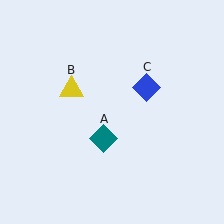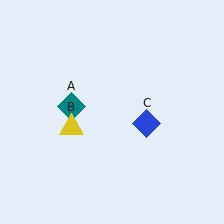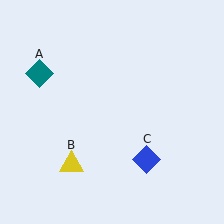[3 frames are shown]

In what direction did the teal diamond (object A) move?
The teal diamond (object A) moved up and to the left.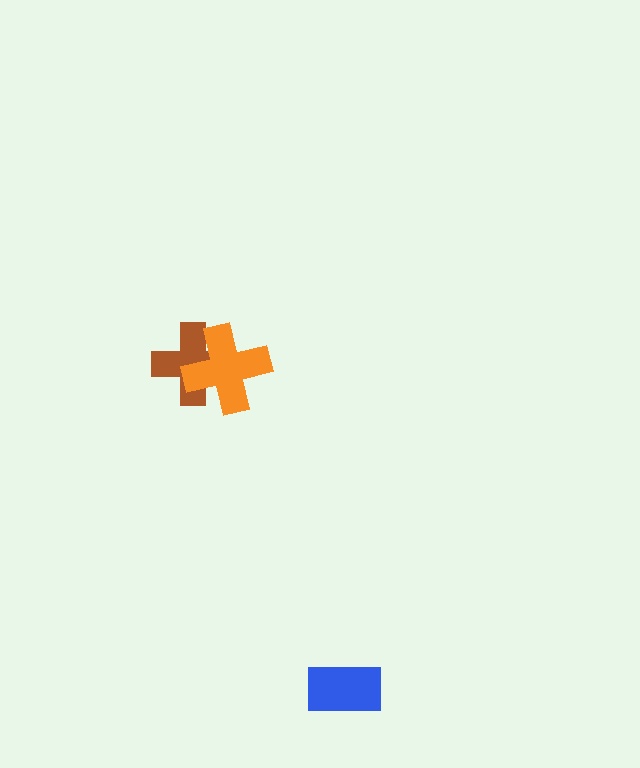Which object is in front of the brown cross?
The orange cross is in front of the brown cross.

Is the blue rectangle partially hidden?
No, no other shape covers it.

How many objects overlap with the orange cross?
1 object overlaps with the orange cross.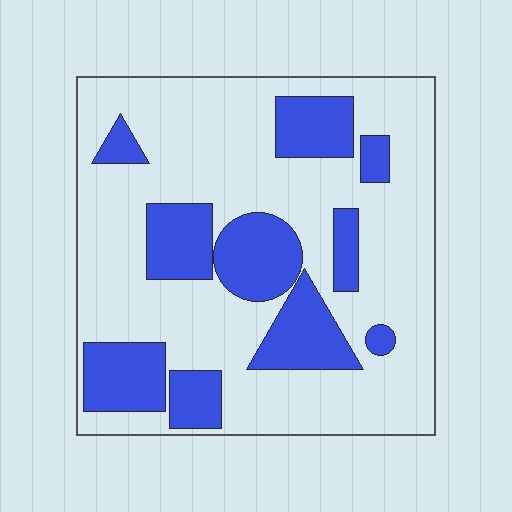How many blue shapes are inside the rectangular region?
10.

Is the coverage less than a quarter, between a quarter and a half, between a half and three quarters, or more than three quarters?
Between a quarter and a half.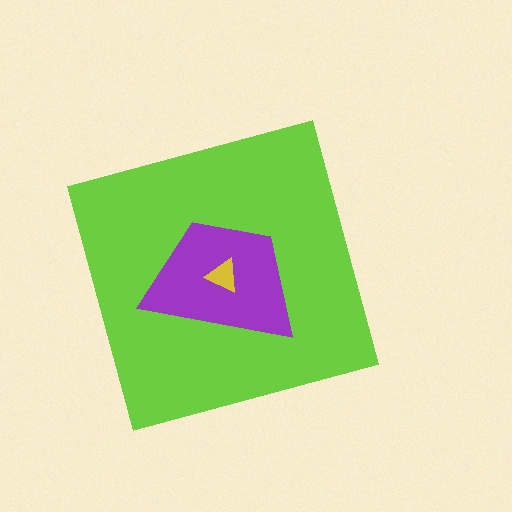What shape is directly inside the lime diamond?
The purple trapezoid.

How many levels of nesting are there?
3.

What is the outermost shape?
The lime diamond.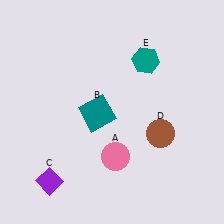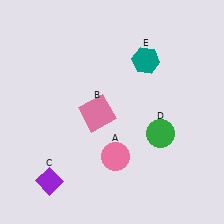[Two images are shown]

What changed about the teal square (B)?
In Image 1, B is teal. In Image 2, it changed to pink.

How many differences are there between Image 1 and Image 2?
There are 2 differences between the two images.